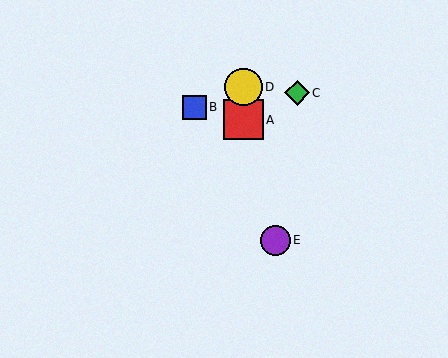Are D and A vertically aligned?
Yes, both are at x≈243.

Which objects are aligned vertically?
Objects A, D are aligned vertically.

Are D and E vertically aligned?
No, D is at x≈243 and E is at x≈275.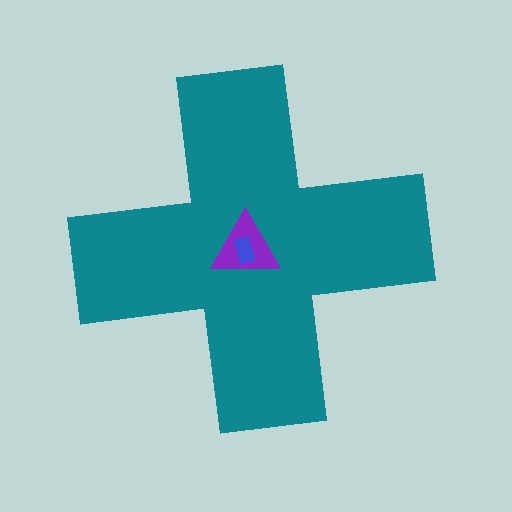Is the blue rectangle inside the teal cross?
Yes.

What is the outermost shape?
The teal cross.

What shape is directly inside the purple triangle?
The blue rectangle.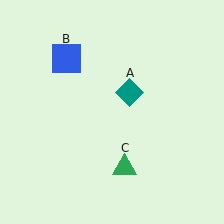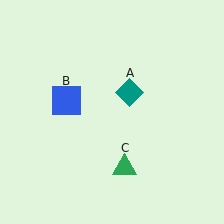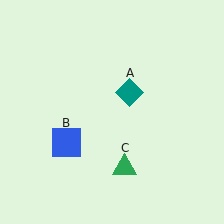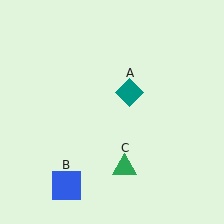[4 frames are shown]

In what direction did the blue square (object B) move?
The blue square (object B) moved down.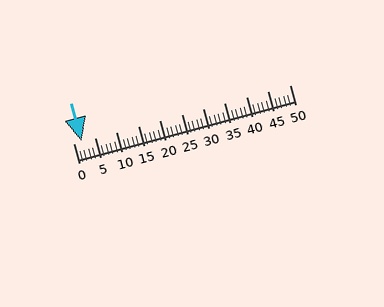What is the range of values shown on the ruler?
The ruler shows values from 0 to 50.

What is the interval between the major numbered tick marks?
The major tick marks are spaced 5 units apart.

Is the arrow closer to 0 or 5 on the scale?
The arrow is closer to 0.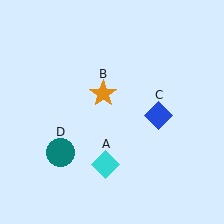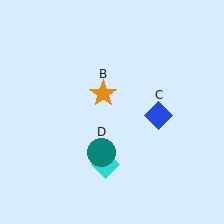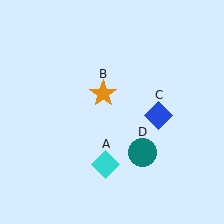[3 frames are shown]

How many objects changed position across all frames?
1 object changed position: teal circle (object D).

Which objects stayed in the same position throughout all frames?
Cyan diamond (object A) and orange star (object B) and blue diamond (object C) remained stationary.